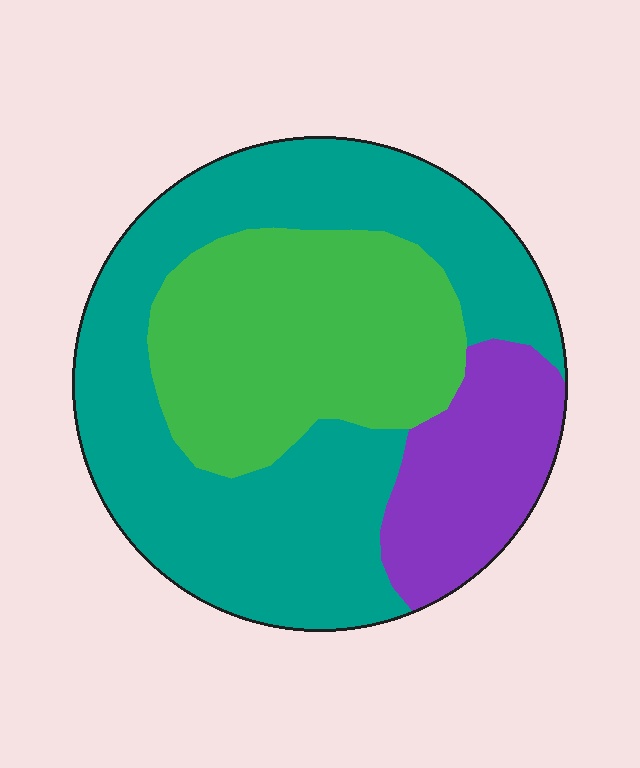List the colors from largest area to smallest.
From largest to smallest: teal, green, purple.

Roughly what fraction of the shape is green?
Green covers about 30% of the shape.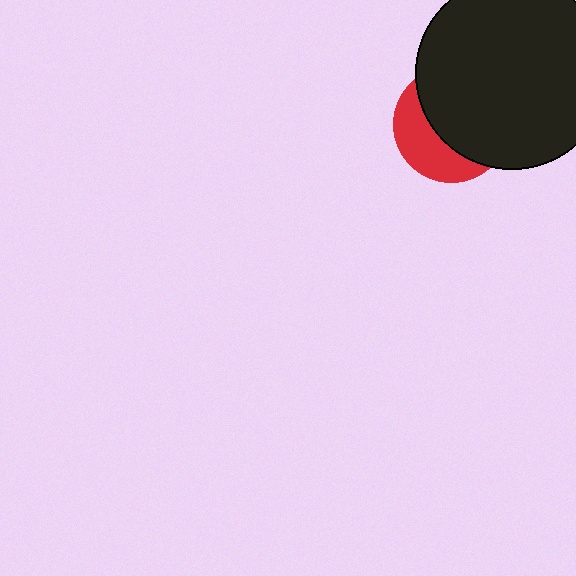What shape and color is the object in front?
The object in front is a black circle.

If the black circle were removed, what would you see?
You would see the complete red circle.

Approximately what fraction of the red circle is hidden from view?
Roughly 62% of the red circle is hidden behind the black circle.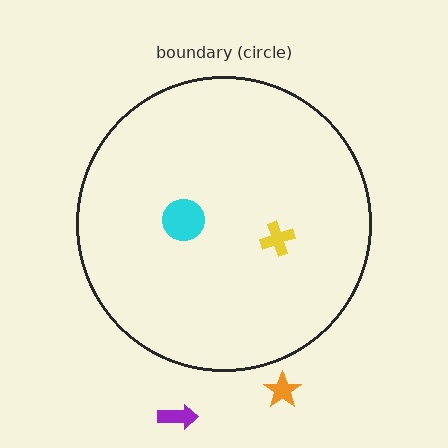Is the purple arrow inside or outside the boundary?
Outside.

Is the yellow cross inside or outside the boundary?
Inside.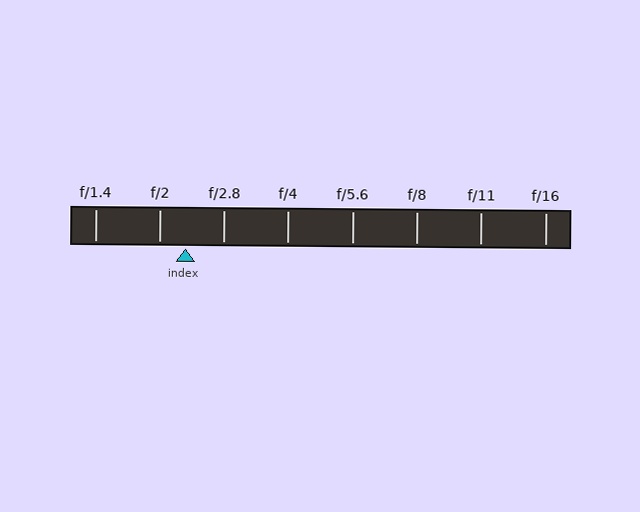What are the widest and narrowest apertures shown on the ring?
The widest aperture shown is f/1.4 and the narrowest is f/16.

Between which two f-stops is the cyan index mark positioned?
The index mark is between f/2 and f/2.8.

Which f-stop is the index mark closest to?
The index mark is closest to f/2.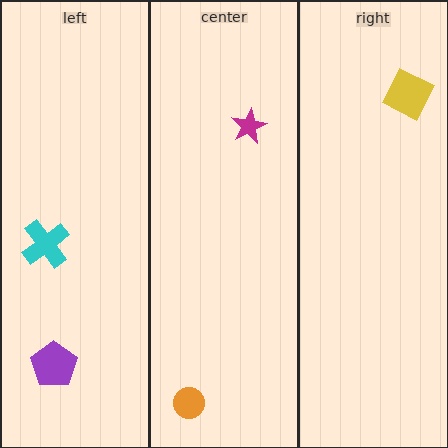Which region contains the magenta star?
The center region.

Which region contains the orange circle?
The center region.